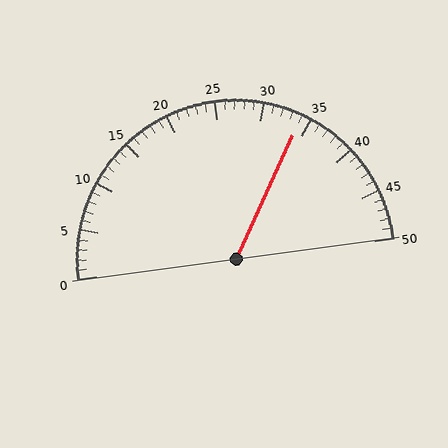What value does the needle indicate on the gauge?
The needle indicates approximately 34.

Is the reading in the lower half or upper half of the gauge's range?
The reading is in the upper half of the range (0 to 50).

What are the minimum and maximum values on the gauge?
The gauge ranges from 0 to 50.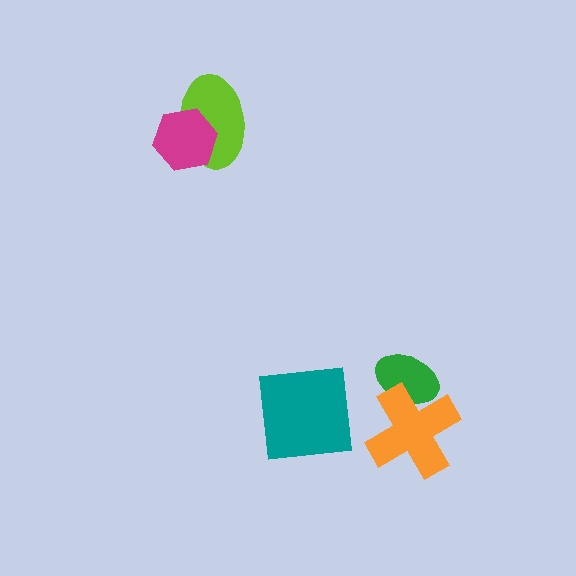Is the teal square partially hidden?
No, no other shape covers it.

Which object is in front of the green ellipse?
The orange cross is in front of the green ellipse.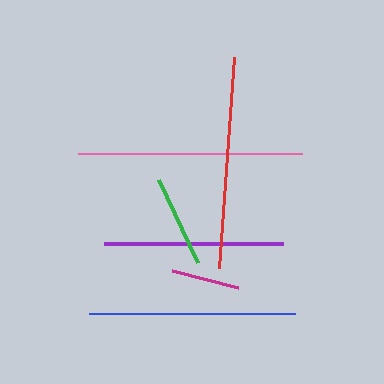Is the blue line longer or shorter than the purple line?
The blue line is longer than the purple line.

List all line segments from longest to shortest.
From longest to shortest: pink, red, blue, purple, green, magenta.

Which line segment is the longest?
The pink line is the longest at approximately 224 pixels.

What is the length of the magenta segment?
The magenta segment is approximately 68 pixels long.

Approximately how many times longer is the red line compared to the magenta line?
The red line is approximately 3.1 times the length of the magenta line.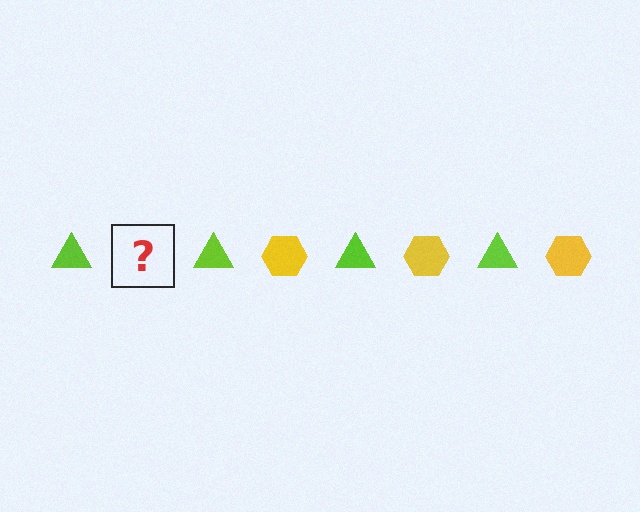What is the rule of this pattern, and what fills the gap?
The rule is that the pattern alternates between lime triangle and yellow hexagon. The gap should be filled with a yellow hexagon.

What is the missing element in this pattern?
The missing element is a yellow hexagon.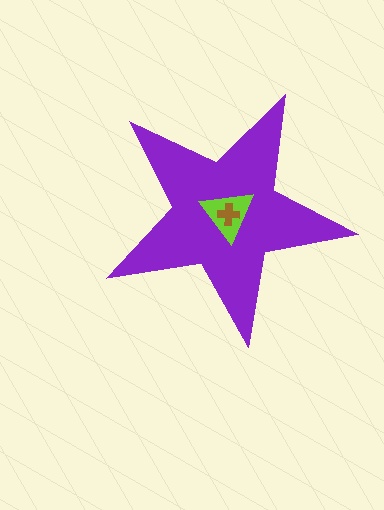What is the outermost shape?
The purple star.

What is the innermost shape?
The brown cross.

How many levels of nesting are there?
3.